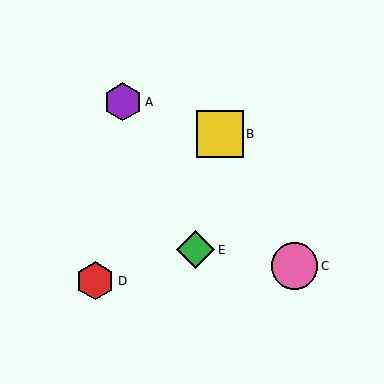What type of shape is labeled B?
Shape B is a yellow square.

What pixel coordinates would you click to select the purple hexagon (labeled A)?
Click at (123, 102) to select the purple hexagon A.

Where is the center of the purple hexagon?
The center of the purple hexagon is at (123, 102).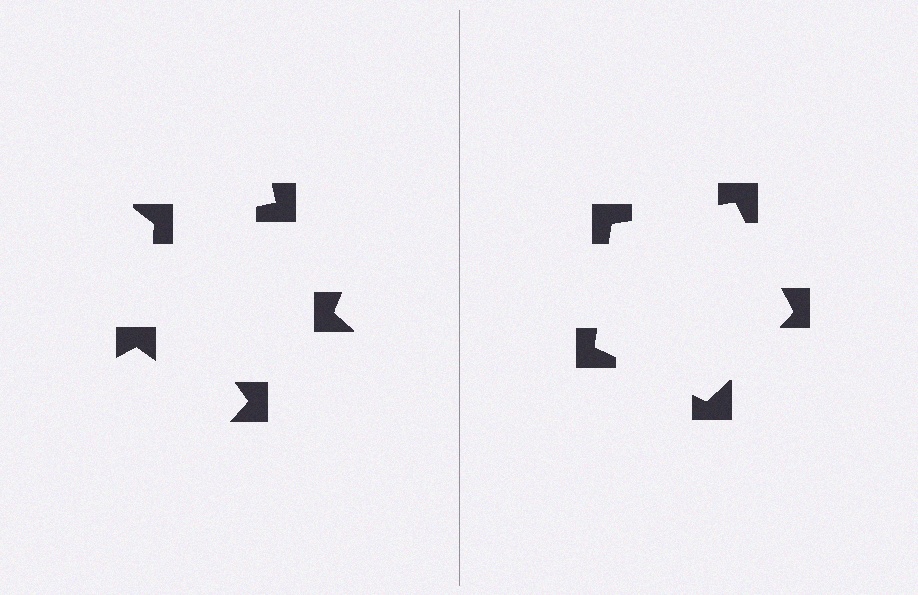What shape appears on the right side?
An illusory pentagon.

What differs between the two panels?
The notched squares are positioned identically on both sides; only the wedge orientations differ. On the right they align to a pentagon; on the left they are misaligned.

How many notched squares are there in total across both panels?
10 — 5 on each side.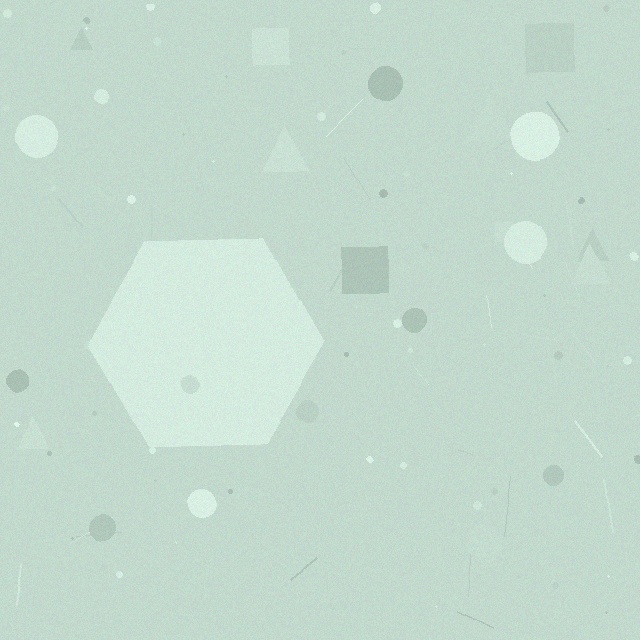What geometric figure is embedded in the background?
A hexagon is embedded in the background.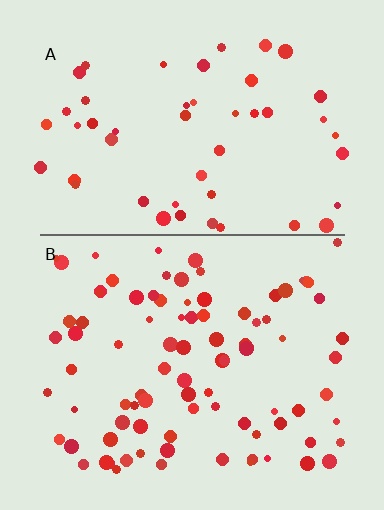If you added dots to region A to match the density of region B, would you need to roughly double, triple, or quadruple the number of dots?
Approximately double.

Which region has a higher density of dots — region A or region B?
B (the bottom).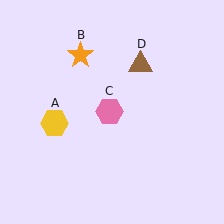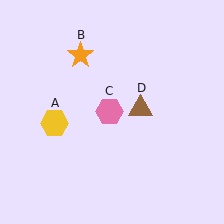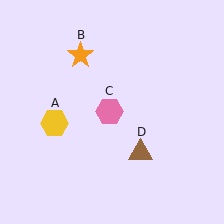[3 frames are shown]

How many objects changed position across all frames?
1 object changed position: brown triangle (object D).